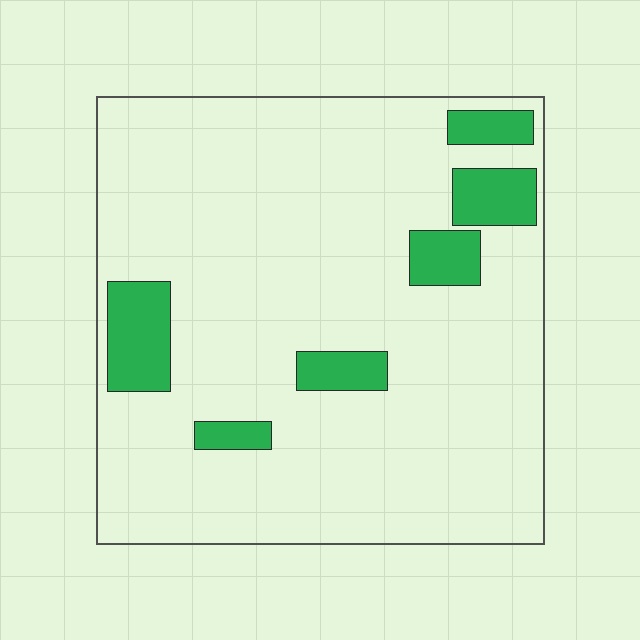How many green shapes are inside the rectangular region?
6.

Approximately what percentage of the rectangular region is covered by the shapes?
Approximately 10%.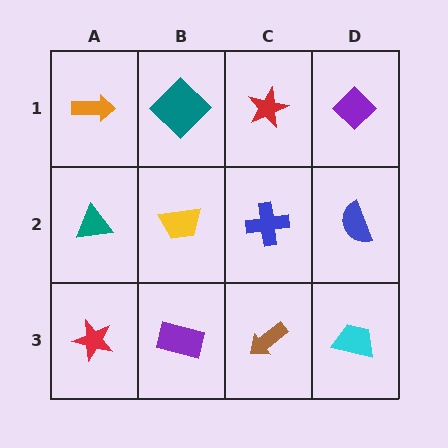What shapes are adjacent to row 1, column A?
A teal triangle (row 2, column A), a teal diamond (row 1, column B).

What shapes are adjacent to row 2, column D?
A purple diamond (row 1, column D), a cyan trapezoid (row 3, column D), a blue cross (row 2, column C).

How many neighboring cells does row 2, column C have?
4.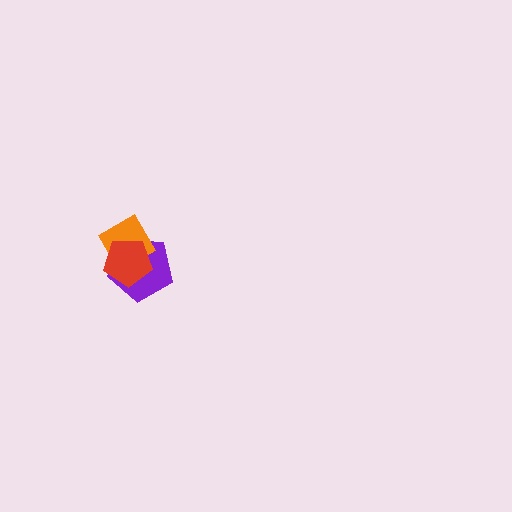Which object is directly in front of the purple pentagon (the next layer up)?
The orange diamond is directly in front of the purple pentagon.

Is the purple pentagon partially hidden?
Yes, it is partially covered by another shape.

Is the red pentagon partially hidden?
No, no other shape covers it.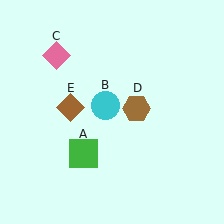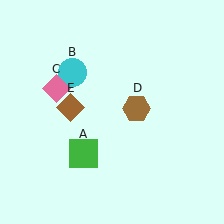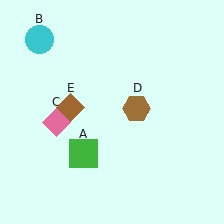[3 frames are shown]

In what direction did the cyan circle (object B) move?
The cyan circle (object B) moved up and to the left.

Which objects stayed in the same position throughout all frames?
Green square (object A) and brown hexagon (object D) and brown diamond (object E) remained stationary.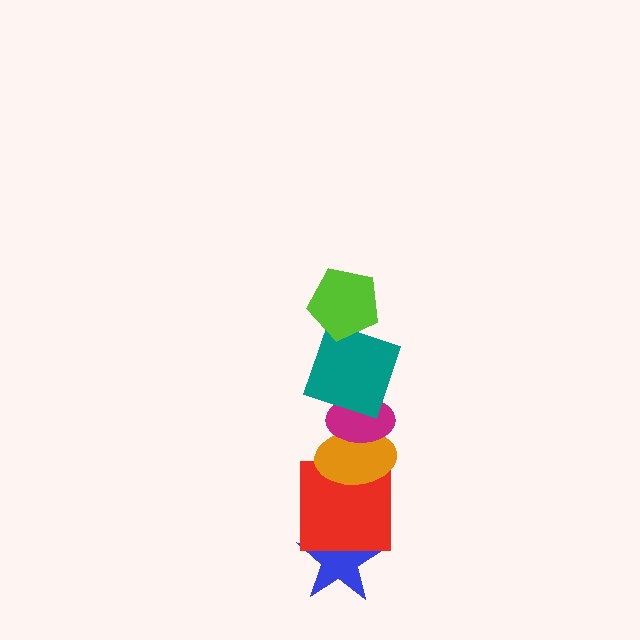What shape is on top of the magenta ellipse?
The teal square is on top of the magenta ellipse.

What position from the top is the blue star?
The blue star is 6th from the top.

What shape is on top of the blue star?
The red square is on top of the blue star.